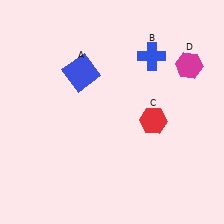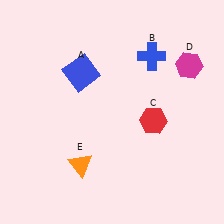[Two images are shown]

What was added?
An orange triangle (E) was added in Image 2.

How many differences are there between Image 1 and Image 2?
There is 1 difference between the two images.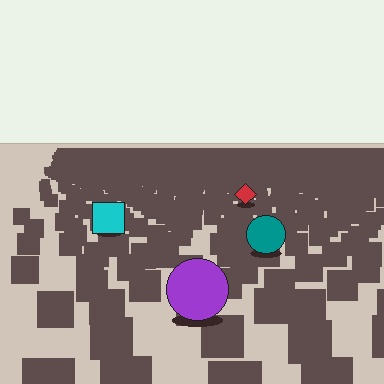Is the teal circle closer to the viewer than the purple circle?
No. The purple circle is closer — you can tell from the texture gradient: the ground texture is coarser near it.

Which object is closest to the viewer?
The purple circle is closest. The texture marks near it are larger and more spread out.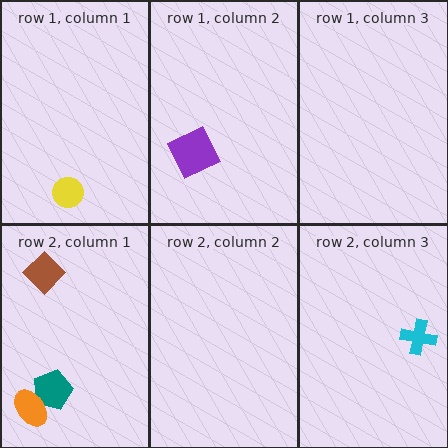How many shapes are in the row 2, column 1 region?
3.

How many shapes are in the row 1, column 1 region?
1.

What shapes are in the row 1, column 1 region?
The yellow circle.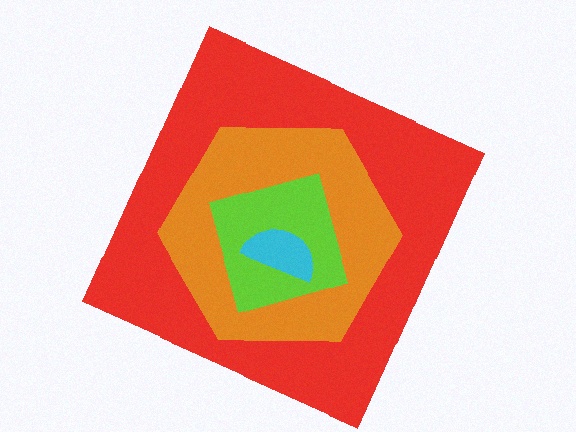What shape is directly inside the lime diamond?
The cyan semicircle.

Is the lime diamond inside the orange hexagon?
Yes.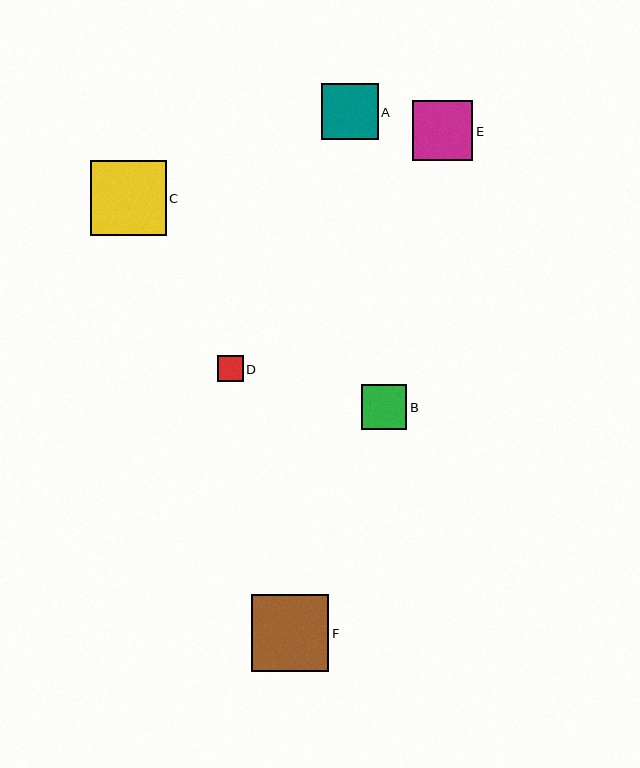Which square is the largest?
Square F is the largest with a size of approximately 77 pixels.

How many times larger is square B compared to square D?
Square B is approximately 1.7 times the size of square D.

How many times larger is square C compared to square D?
Square C is approximately 2.9 times the size of square D.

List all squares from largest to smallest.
From largest to smallest: F, C, E, A, B, D.